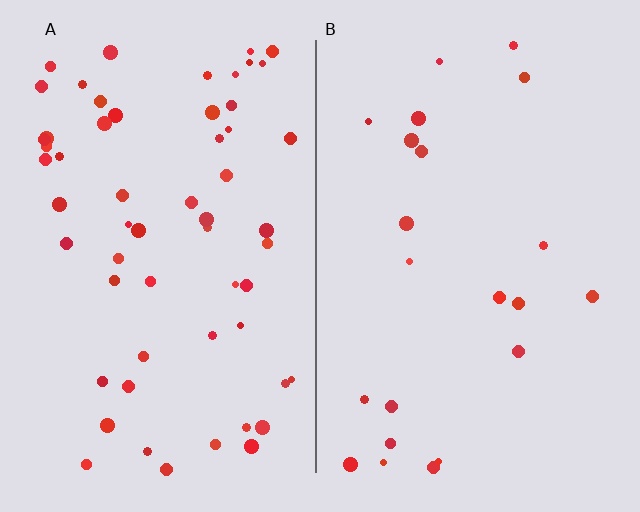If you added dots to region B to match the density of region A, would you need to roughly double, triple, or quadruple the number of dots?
Approximately triple.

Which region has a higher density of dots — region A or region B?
A (the left).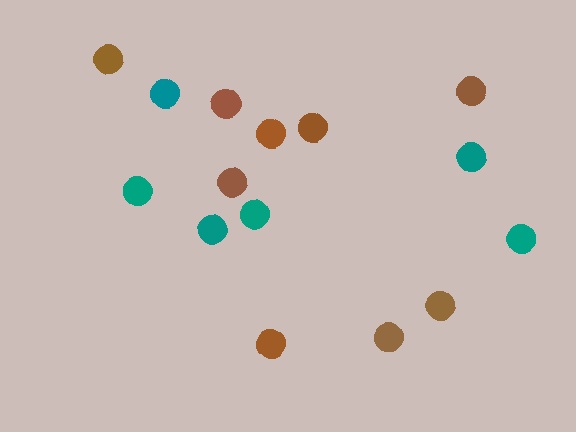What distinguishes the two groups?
There are 2 groups: one group of brown circles (9) and one group of teal circles (6).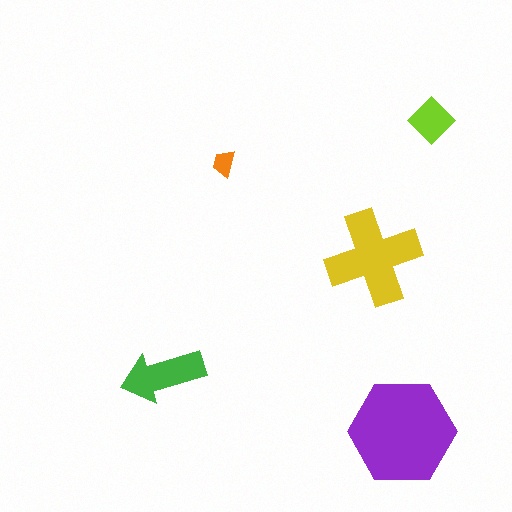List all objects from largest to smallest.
The purple hexagon, the yellow cross, the green arrow, the lime diamond, the orange trapezoid.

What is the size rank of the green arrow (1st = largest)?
3rd.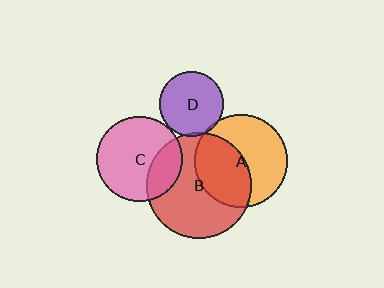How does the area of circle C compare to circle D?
Approximately 1.7 times.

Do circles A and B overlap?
Yes.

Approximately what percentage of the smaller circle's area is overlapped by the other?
Approximately 45%.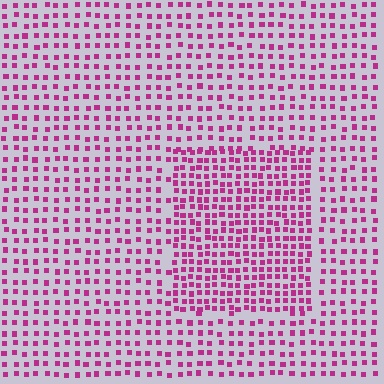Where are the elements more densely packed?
The elements are more densely packed inside the rectangle boundary.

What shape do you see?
I see a rectangle.